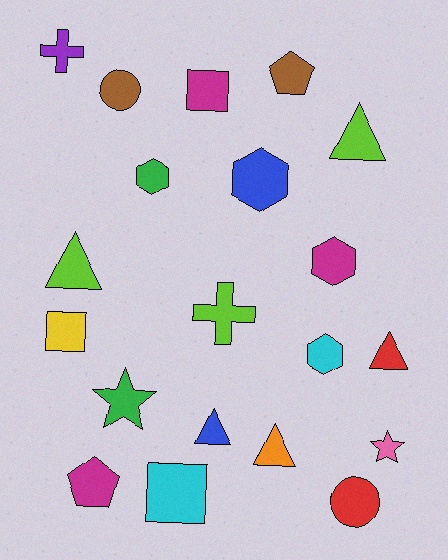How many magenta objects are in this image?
There are 3 magenta objects.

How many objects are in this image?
There are 20 objects.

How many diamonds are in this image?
There are no diamonds.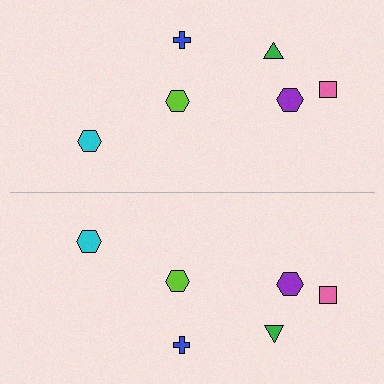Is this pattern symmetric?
Yes, this pattern has bilateral (reflection) symmetry.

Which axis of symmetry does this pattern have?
The pattern has a horizontal axis of symmetry running through the center of the image.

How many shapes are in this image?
There are 12 shapes in this image.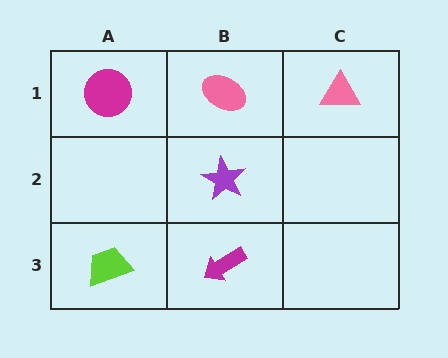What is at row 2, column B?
A purple star.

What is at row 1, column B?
A pink ellipse.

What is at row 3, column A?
A lime trapezoid.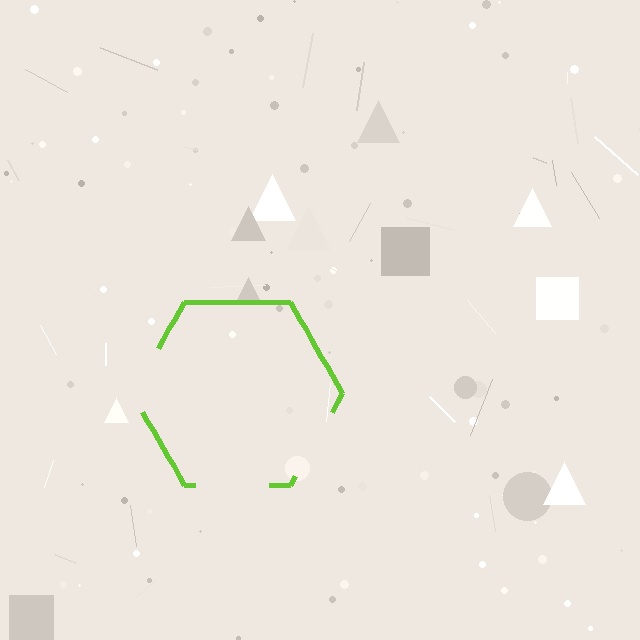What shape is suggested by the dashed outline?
The dashed outline suggests a hexagon.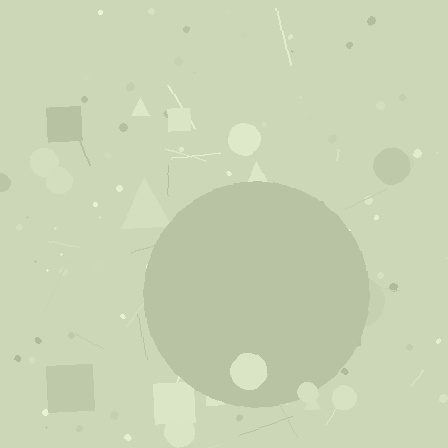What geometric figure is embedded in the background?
A circle is embedded in the background.